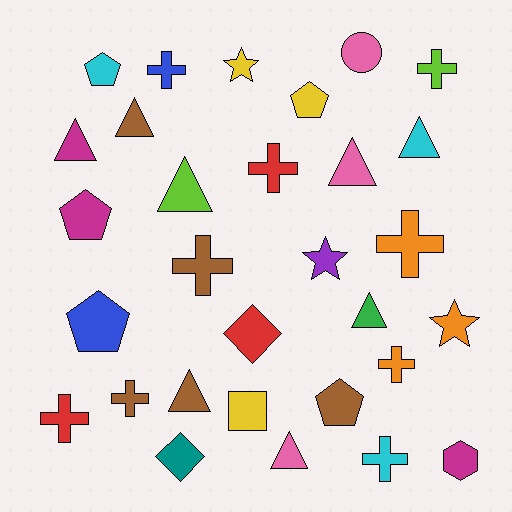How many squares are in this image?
There is 1 square.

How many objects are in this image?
There are 30 objects.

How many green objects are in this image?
There is 1 green object.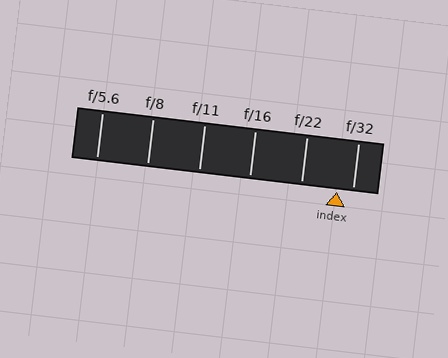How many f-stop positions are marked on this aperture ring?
There are 6 f-stop positions marked.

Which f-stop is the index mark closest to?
The index mark is closest to f/32.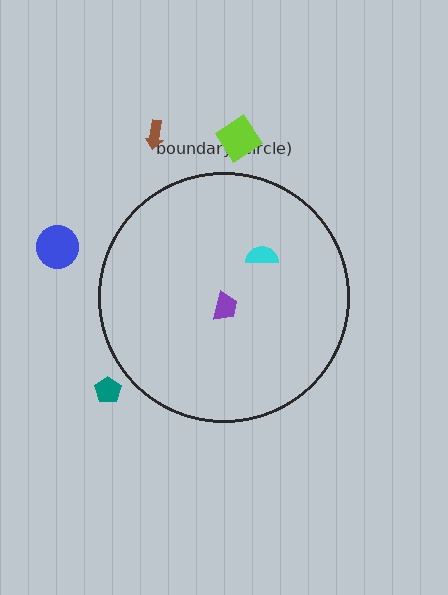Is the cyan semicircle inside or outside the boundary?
Inside.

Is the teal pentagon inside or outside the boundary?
Outside.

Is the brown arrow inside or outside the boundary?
Outside.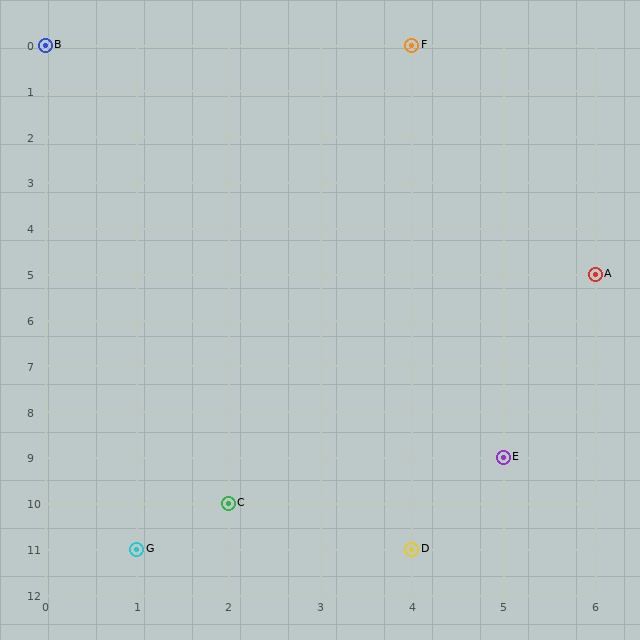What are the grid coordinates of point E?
Point E is at grid coordinates (5, 9).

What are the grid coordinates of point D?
Point D is at grid coordinates (4, 11).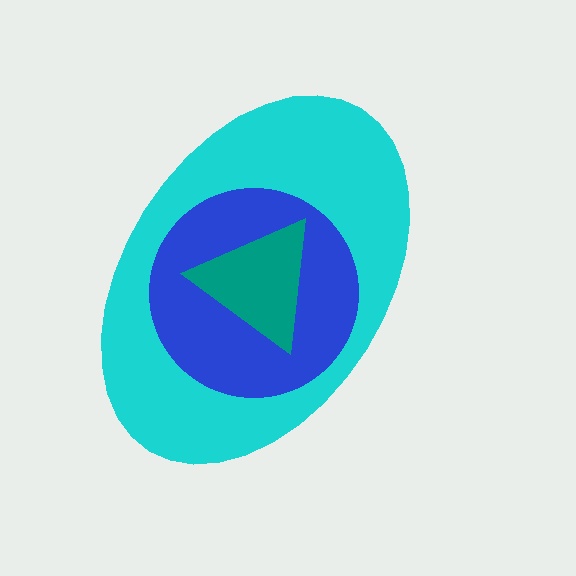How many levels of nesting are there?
3.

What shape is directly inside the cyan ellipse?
The blue circle.